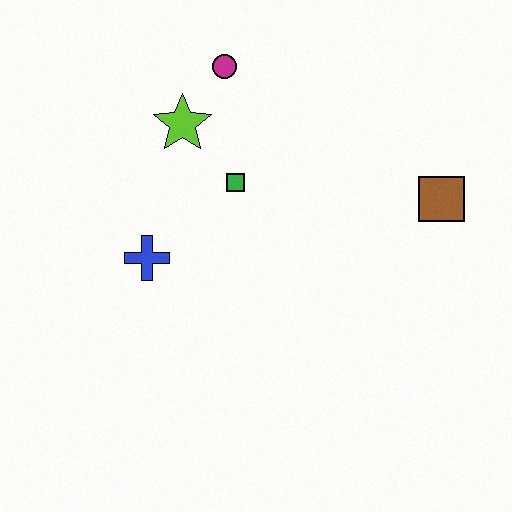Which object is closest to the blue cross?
The green square is closest to the blue cross.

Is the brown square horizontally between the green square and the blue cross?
No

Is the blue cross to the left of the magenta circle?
Yes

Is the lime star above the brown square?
Yes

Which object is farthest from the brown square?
The blue cross is farthest from the brown square.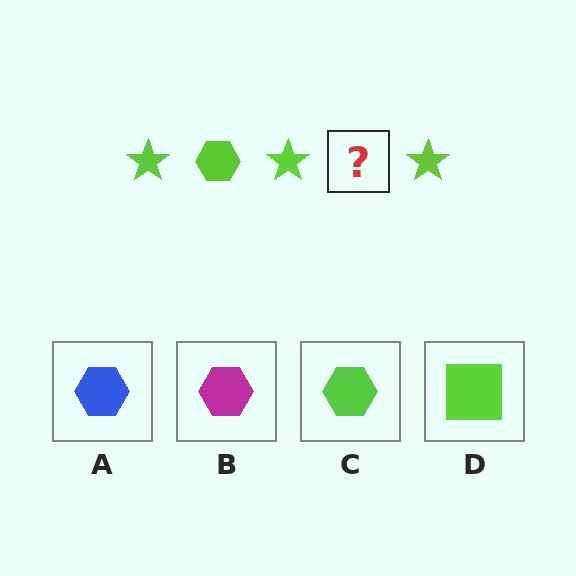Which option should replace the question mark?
Option C.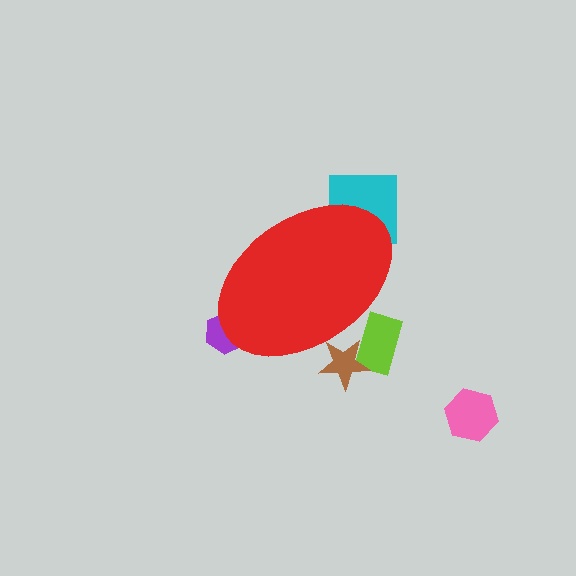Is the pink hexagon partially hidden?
No, the pink hexagon is fully visible.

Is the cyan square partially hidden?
Yes, the cyan square is partially hidden behind the red ellipse.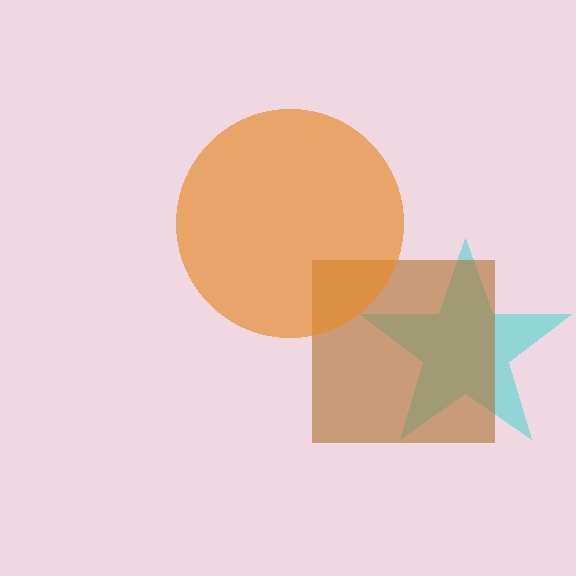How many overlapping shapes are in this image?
There are 3 overlapping shapes in the image.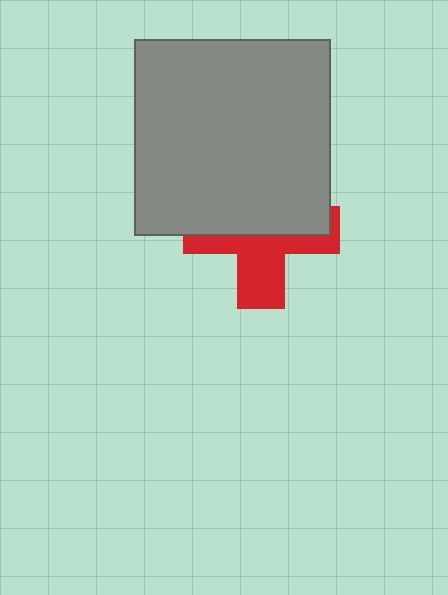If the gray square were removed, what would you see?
You would see the complete red cross.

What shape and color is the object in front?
The object in front is a gray square.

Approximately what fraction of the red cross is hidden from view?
Roughly 55% of the red cross is hidden behind the gray square.